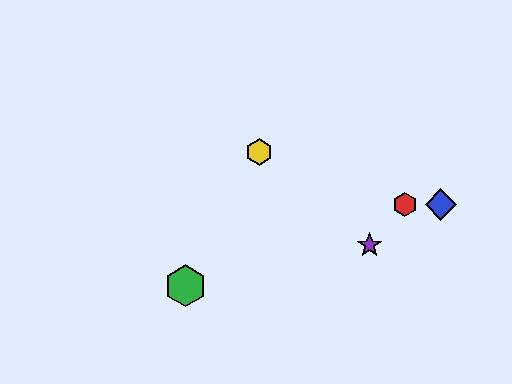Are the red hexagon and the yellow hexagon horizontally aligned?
No, the red hexagon is at y≈205 and the yellow hexagon is at y≈152.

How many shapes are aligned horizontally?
2 shapes (the red hexagon, the blue diamond) are aligned horizontally.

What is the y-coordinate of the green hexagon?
The green hexagon is at y≈286.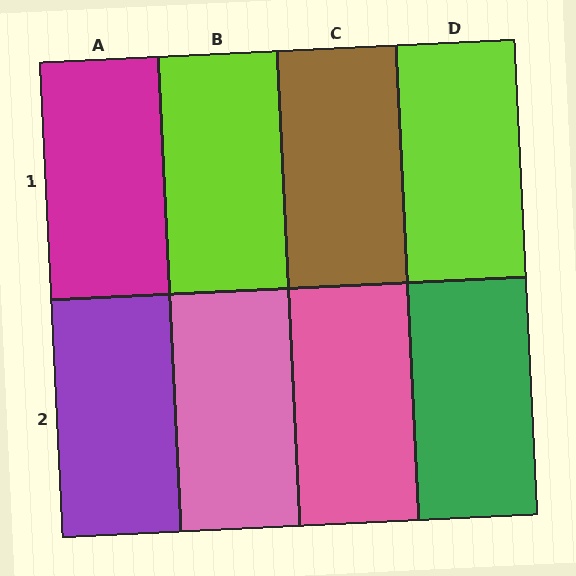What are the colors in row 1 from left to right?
Magenta, lime, brown, lime.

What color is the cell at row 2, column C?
Pink.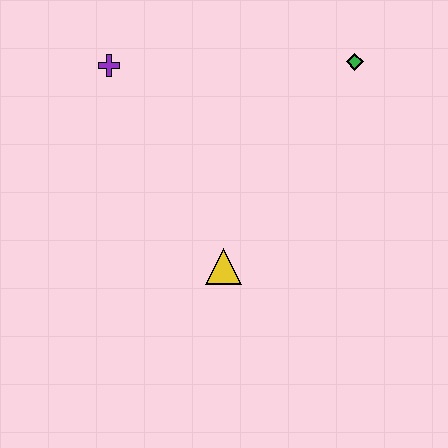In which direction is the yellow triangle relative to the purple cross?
The yellow triangle is below the purple cross.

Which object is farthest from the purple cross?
The green diamond is farthest from the purple cross.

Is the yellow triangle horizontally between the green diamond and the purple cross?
Yes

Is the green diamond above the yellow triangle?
Yes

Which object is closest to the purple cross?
The yellow triangle is closest to the purple cross.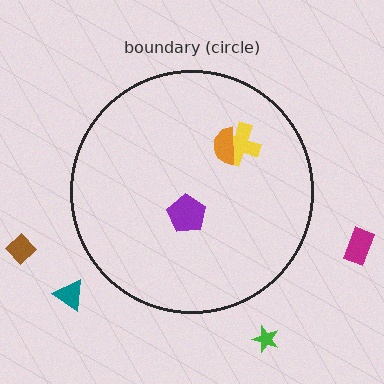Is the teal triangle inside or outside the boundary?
Outside.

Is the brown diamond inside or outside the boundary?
Outside.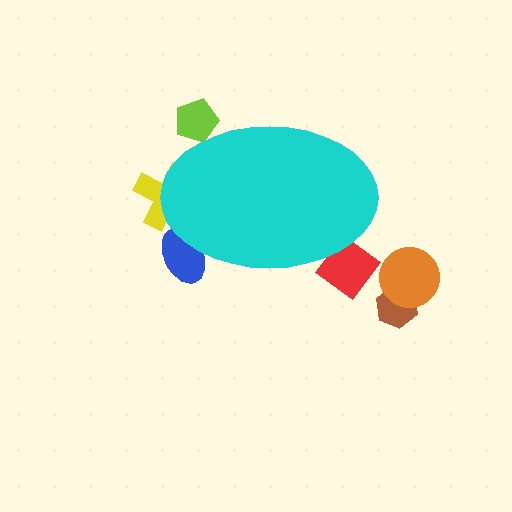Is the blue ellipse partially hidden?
Yes, the blue ellipse is partially hidden behind the cyan ellipse.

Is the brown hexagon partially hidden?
No, the brown hexagon is fully visible.